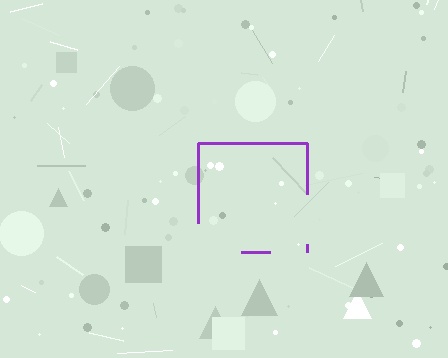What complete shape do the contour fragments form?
The contour fragments form a square.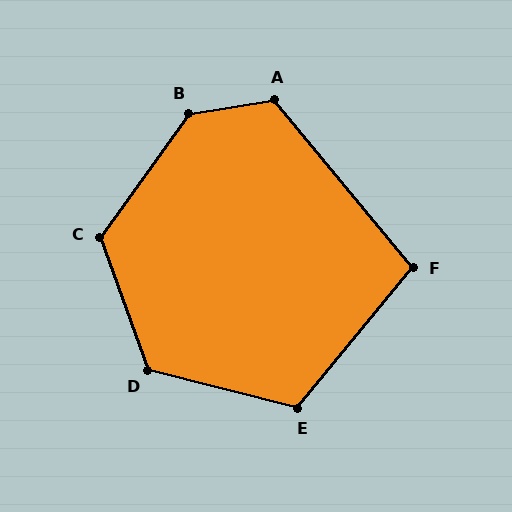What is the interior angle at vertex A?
Approximately 120 degrees (obtuse).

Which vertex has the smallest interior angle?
F, at approximately 101 degrees.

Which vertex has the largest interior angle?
B, at approximately 135 degrees.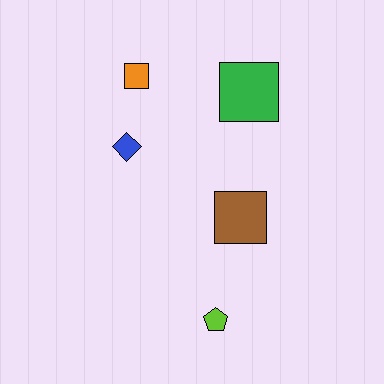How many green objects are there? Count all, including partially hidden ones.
There is 1 green object.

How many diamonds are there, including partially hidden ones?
There is 1 diamond.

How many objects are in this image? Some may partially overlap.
There are 5 objects.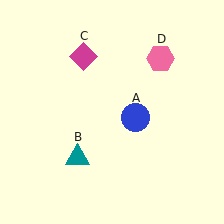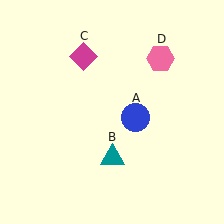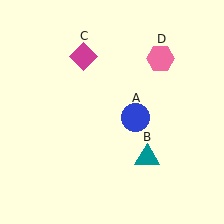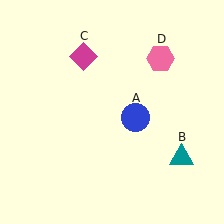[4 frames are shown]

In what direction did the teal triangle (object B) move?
The teal triangle (object B) moved right.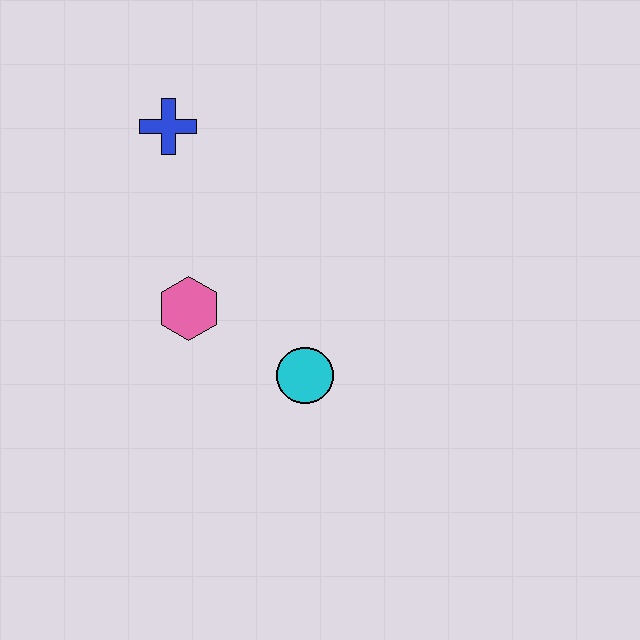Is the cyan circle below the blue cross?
Yes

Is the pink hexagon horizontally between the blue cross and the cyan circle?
Yes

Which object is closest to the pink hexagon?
The cyan circle is closest to the pink hexagon.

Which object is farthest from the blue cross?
The cyan circle is farthest from the blue cross.